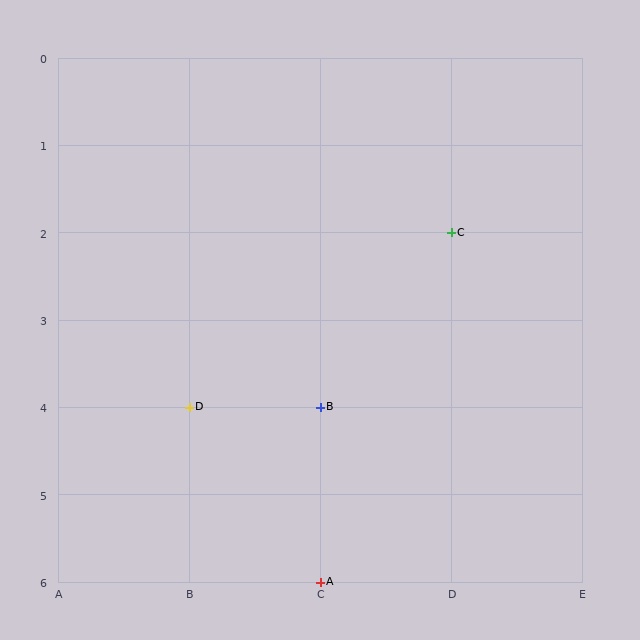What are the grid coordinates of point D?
Point D is at grid coordinates (B, 4).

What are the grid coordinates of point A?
Point A is at grid coordinates (C, 6).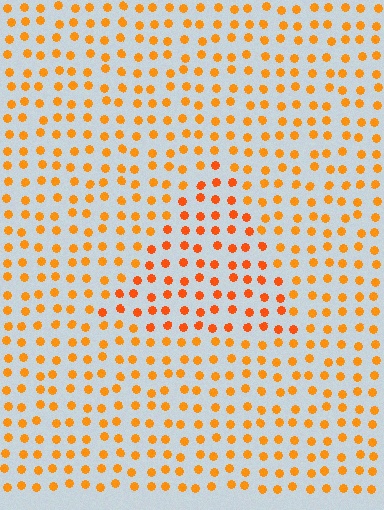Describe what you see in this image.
The image is filled with small orange elements in a uniform arrangement. A triangle-shaped region is visible where the elements are tinted to a slightly different hue, forming a subtle color boundary.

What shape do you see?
I see a triangle.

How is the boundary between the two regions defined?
The boundary is defined purely by a slight shift in hue (about 17 degrees). Spacing, size, and orientation are identical on both sides.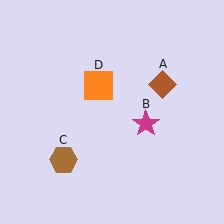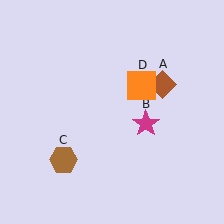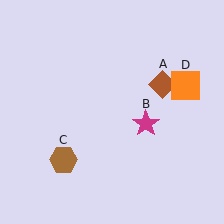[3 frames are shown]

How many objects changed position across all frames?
1 object changed position: orange square (object D).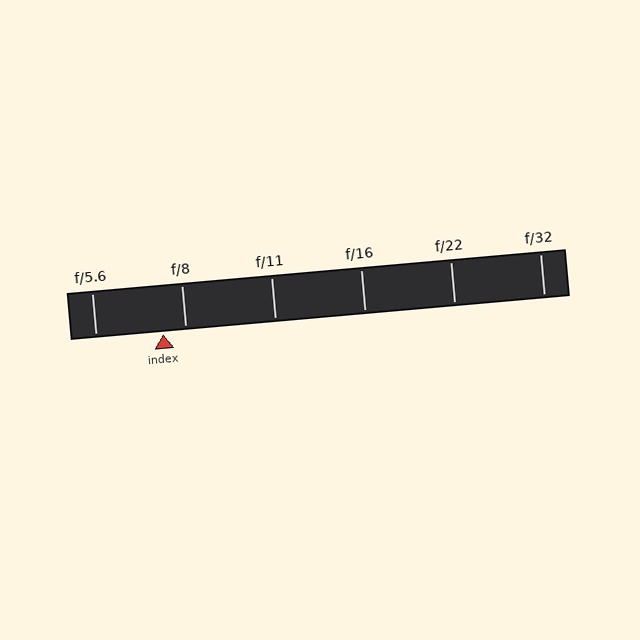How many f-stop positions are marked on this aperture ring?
There are 6 f-stop positions marked.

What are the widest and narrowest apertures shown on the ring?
The widest aperture shown is f/5.6 and the narrowest is f/32.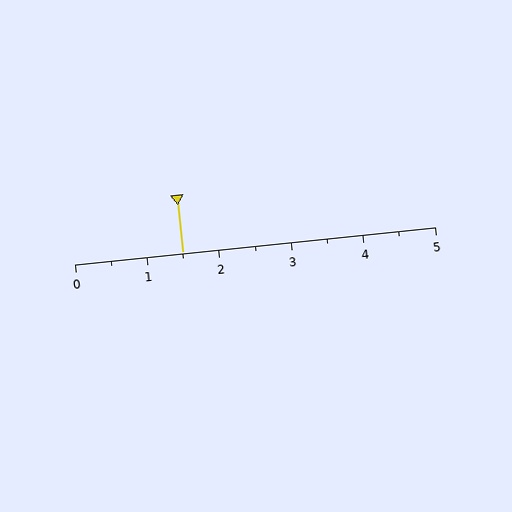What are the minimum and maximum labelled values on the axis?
The axis runs from 0 to 5.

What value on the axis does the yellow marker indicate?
The marker indicates approximately 1.5.